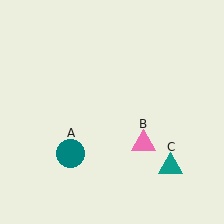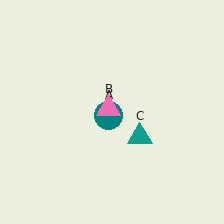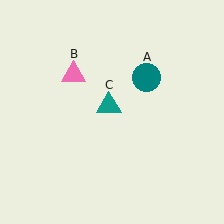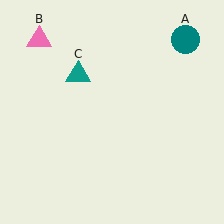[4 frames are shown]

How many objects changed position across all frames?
3 objects changed position: teal circle (object A), pink triangle (object B), teal triangle (object C).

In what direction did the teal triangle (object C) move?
The teal triangle (object C) moved up and to the left.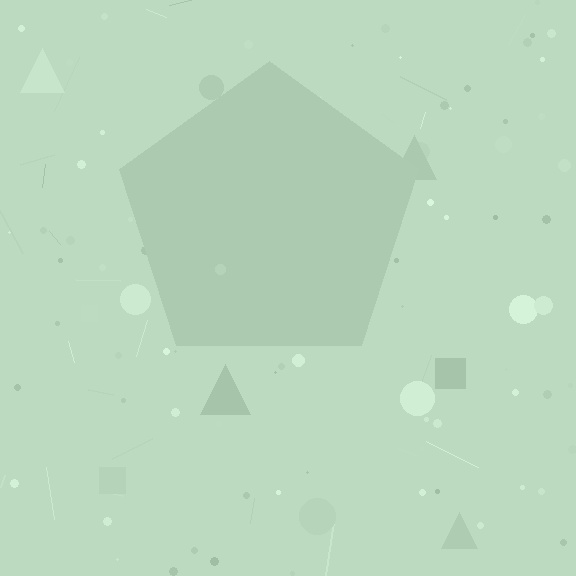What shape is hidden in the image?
A pentagon is hidden in the image.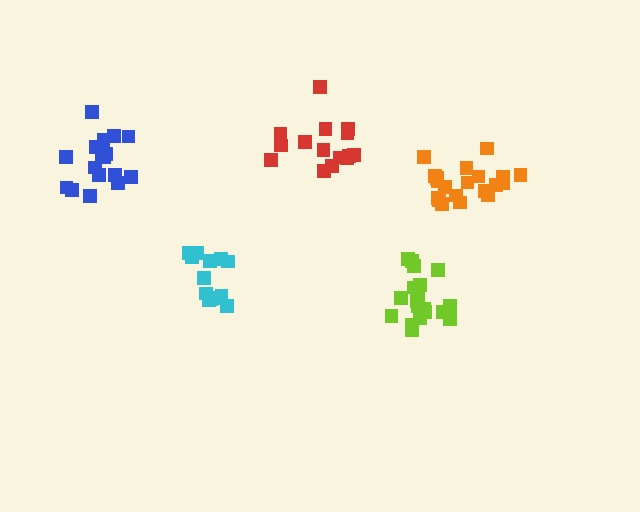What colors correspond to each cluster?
The clusters are colored: lime, blue, red, cyan, orange.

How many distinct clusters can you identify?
There are 5 distinct clusters.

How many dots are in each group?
Group 1: 19 dots, Group 2: 17 dots, Group 3: 15 dots, Group 4: 14 dots, Group 5: 20 dots (85 total).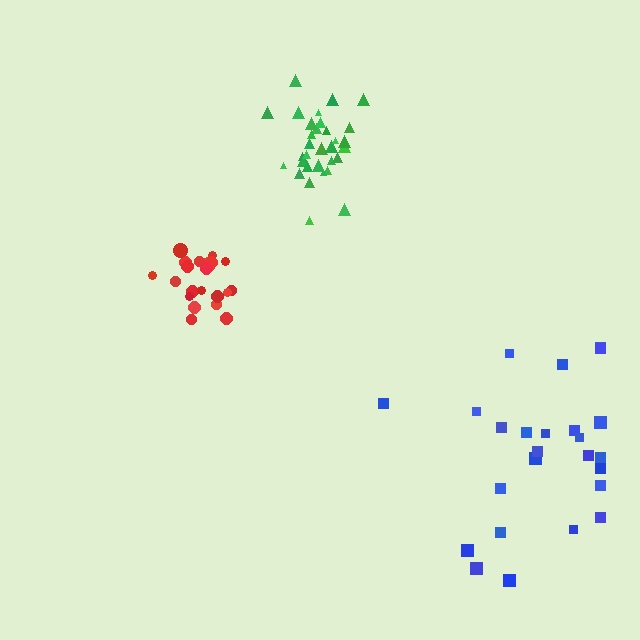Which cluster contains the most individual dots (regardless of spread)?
Green (33).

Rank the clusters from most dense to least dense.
green, red, blue.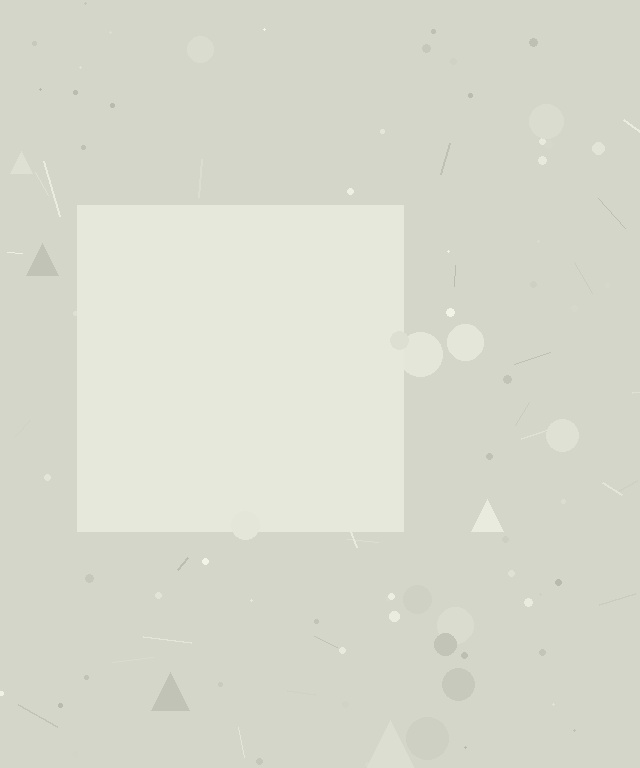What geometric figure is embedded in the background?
A square is embedded in the background.